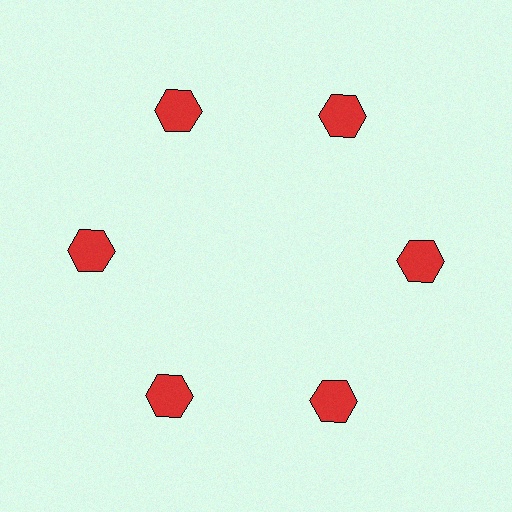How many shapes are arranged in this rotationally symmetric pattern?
There are 6 shapes, arranged in 6 groups of 1.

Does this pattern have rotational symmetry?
Yes, this pattern has 6-fold rotational symmetry. It looks the same after rotating 60 degrees around the center.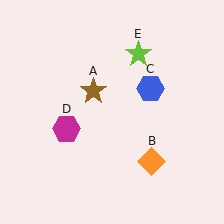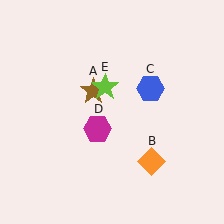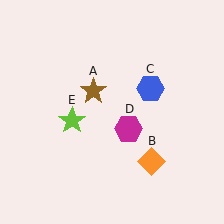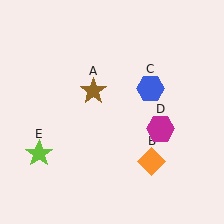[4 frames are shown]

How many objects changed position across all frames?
2 objects changed position: magenta hexagon (object D), lime star (object E).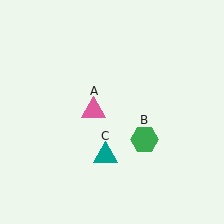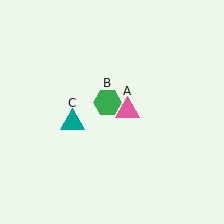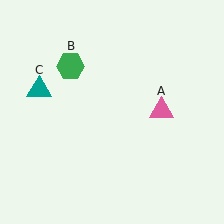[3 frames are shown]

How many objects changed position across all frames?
3 objects changed position: pink triangle (object A), green hexagon (object B), teal triangle (object C).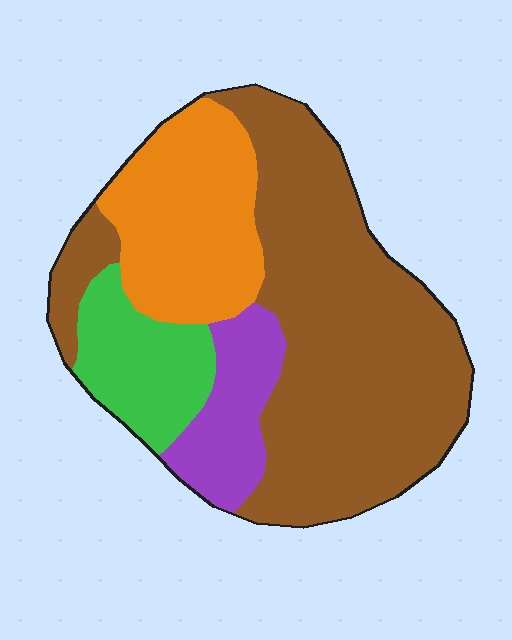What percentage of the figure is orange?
Orange covers about 20% of the figure.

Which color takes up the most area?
Brown, at roughly 55%.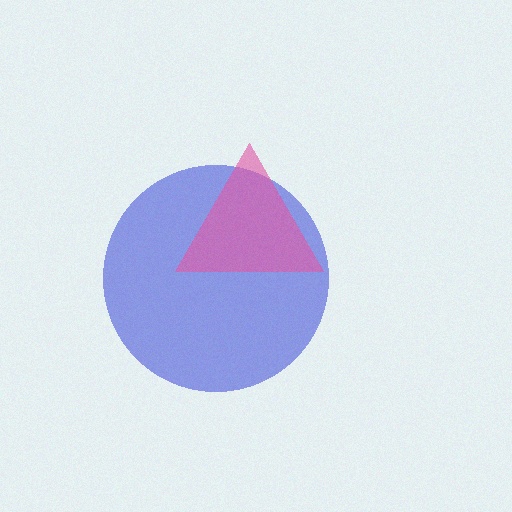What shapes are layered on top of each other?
The layered shapes are: a blue circle, a pink triangle.